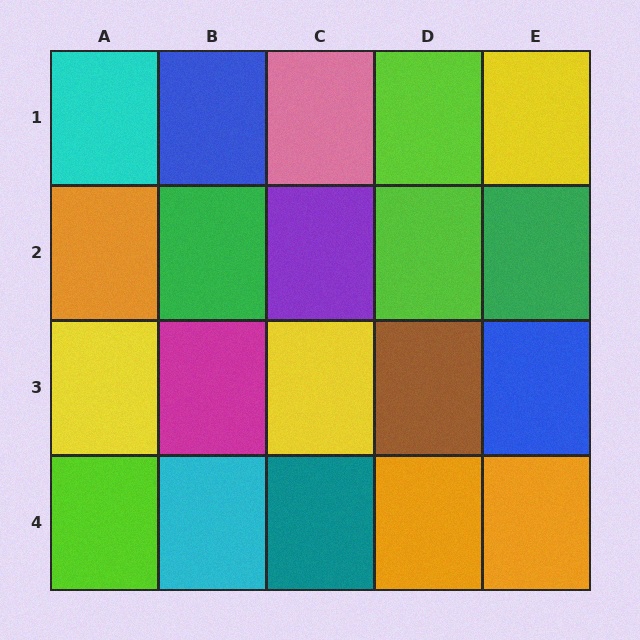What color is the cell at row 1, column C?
Pink.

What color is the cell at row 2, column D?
Lime.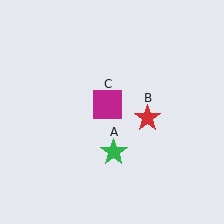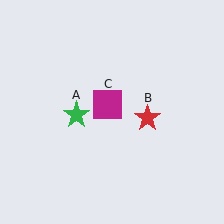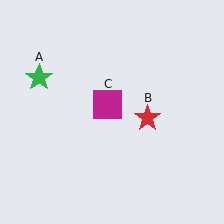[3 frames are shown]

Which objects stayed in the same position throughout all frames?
Red star (object B) and magenta square (object C) remained stationary.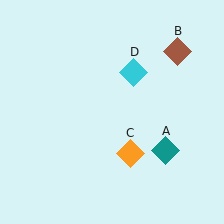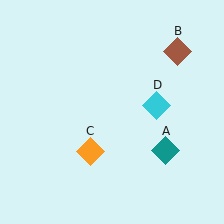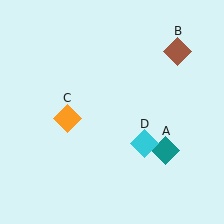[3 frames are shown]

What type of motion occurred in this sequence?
The orange diamond (object C), cyan diamond (object D) rotated clockwise around the center of the scene.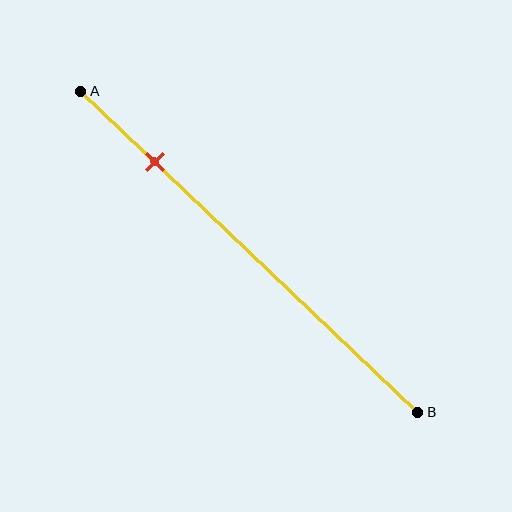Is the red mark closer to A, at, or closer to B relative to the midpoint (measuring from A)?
The red mark is closer to point A than the midpoint of segment AB.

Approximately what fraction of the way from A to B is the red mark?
The red mark is approximately 20% of the way from A to B.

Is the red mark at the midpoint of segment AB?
No, the mark is at about 20% from A, not at the 50% midpoint.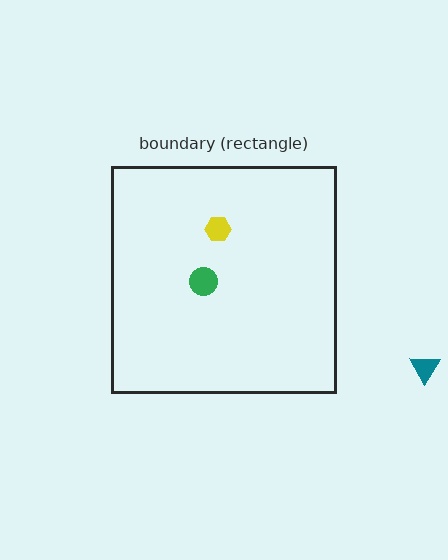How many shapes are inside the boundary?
2 inside, 1 outside.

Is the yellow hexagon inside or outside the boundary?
Inside.